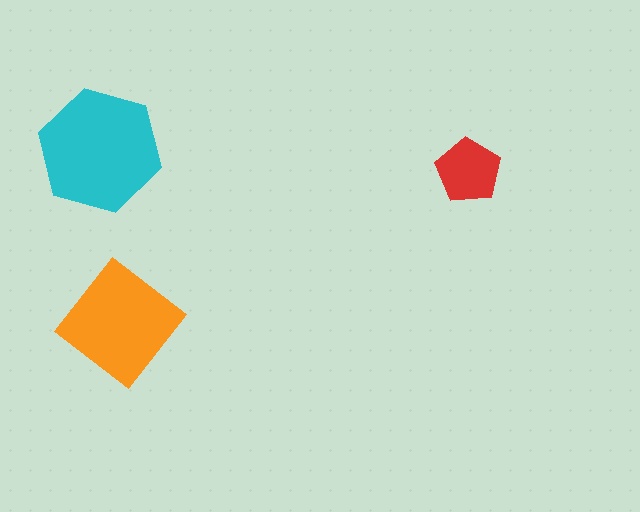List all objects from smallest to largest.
The red pentagon, the orange diamond, the cyan hexagon.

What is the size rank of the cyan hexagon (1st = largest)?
1st.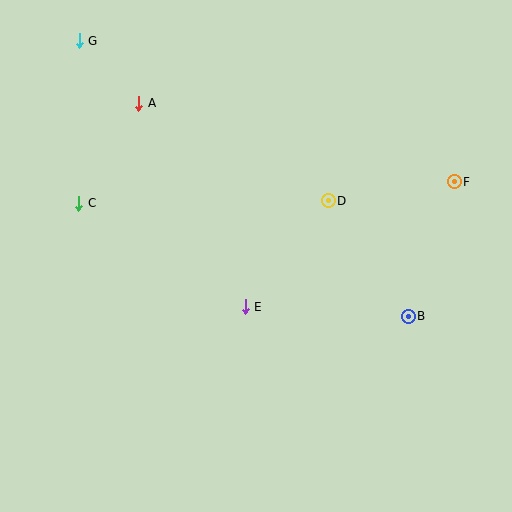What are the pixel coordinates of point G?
Point G is at (79, 41).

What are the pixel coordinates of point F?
Point F is at (454, 182).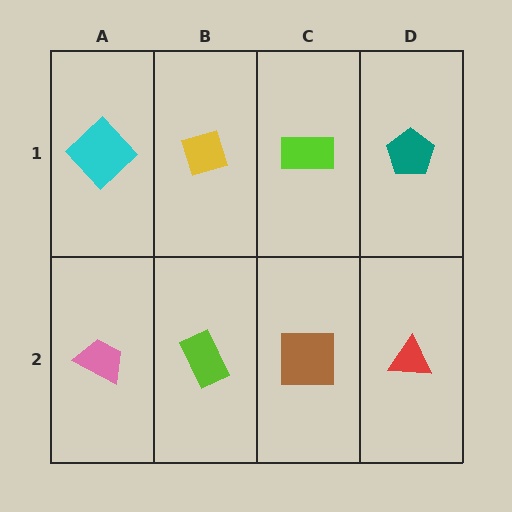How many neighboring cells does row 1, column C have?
3.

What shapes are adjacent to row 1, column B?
A lime rectangle (row 2, column B), a cyan diamond (row 1, column A), a lime rectangle (row 1, column C).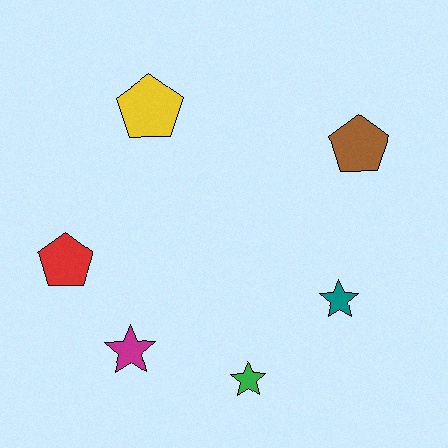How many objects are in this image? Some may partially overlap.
There are 6 objects.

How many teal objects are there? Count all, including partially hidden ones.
There is 1 teal object.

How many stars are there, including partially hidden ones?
There are 3 stars.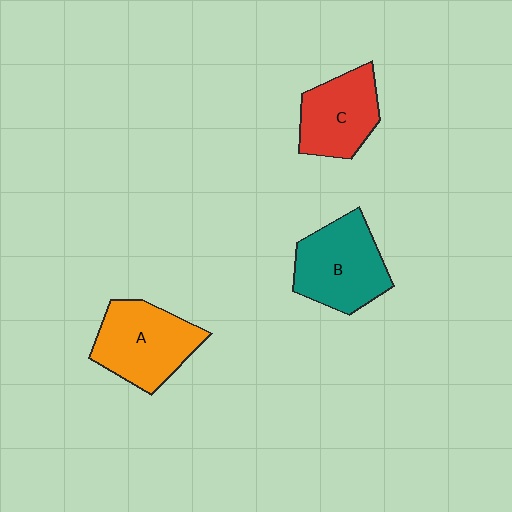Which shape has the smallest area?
Shape C (red).